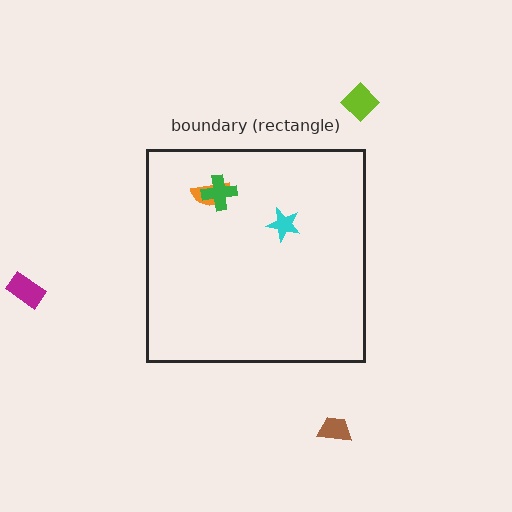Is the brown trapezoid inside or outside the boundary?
Outside.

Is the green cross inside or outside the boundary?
Inside.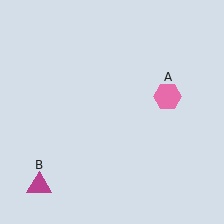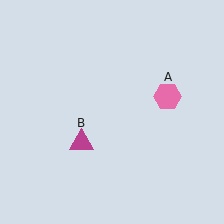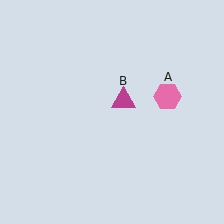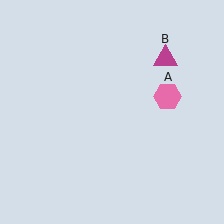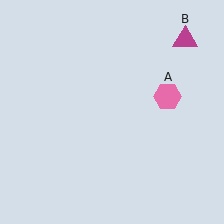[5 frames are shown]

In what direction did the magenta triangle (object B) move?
The magenta triangle (object B) moved up and to the right.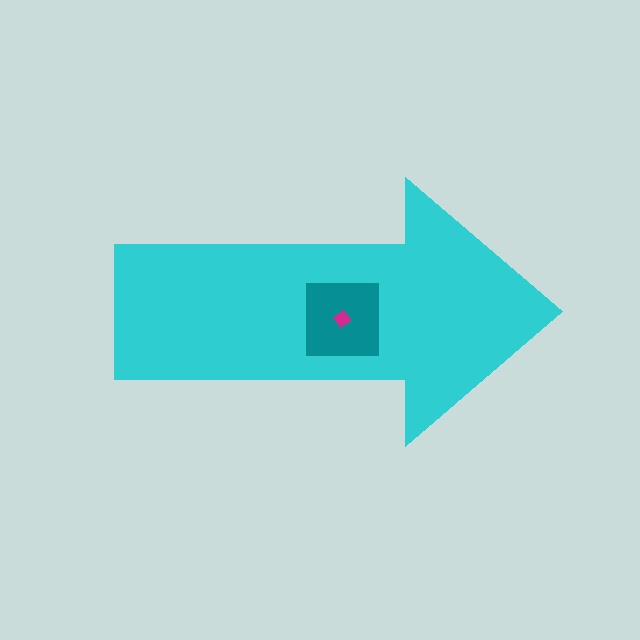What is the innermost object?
The magenta diamond.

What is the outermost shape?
The cyan arrow.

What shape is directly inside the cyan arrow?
The teal square.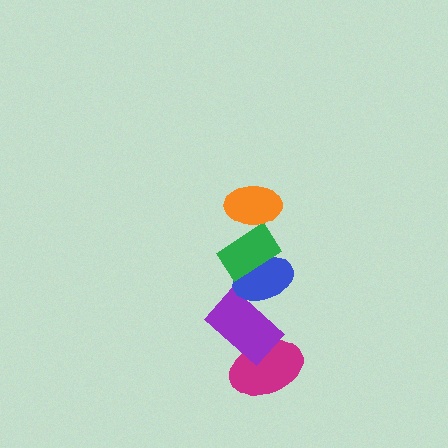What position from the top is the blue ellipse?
The blue ellipse is 3rd from the top.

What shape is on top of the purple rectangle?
The blue ellipse is on top of the purple rectangle.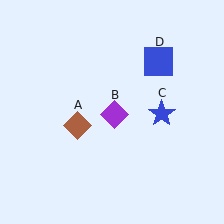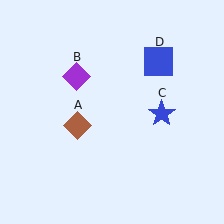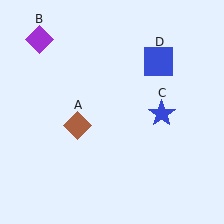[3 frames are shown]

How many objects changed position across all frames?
1 object changed position: purple diamond (object B).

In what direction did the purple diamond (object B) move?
The purple diamond (object B) moved up and to the left.